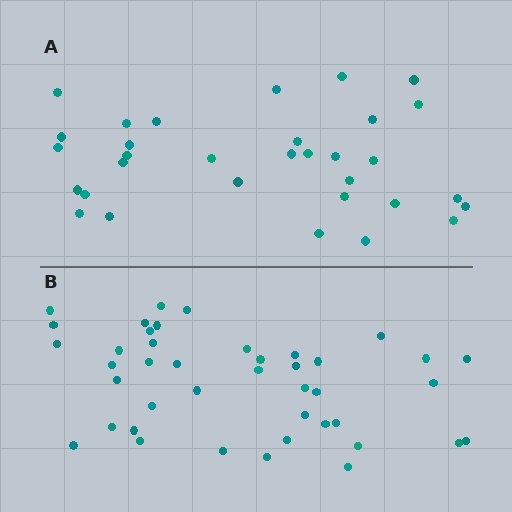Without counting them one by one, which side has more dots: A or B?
Region B (the bottom region) has more dots.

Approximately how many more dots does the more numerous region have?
Region B has roughly 10 or so more dots than region A.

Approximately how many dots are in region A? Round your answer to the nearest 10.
About 30 dots. (The exact count is 32, which rounds to 30.)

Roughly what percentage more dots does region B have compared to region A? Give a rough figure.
About 30% more.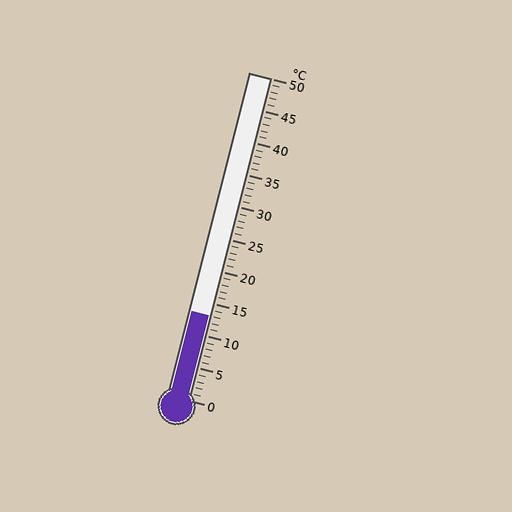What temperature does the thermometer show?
The thermometer shows approximately 13°C.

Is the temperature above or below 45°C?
The temperature is below 45°C.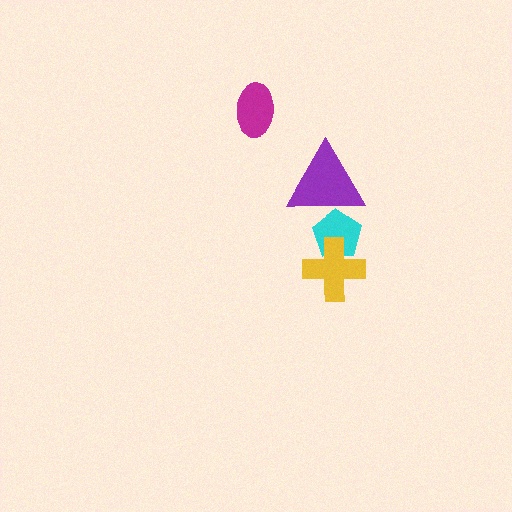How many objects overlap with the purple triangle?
1 object overlaps with the purple triangle.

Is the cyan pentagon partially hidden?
Yes, it is partially covered by another shape.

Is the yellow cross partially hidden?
No, no other shape covers it.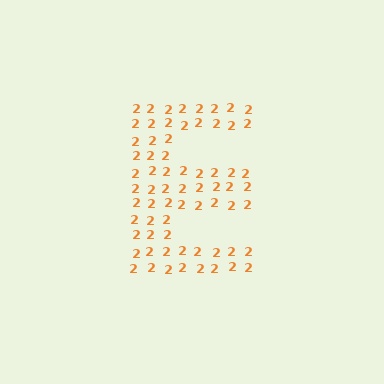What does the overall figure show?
The overall figure shows the letter E.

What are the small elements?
The small elements are digit 2's.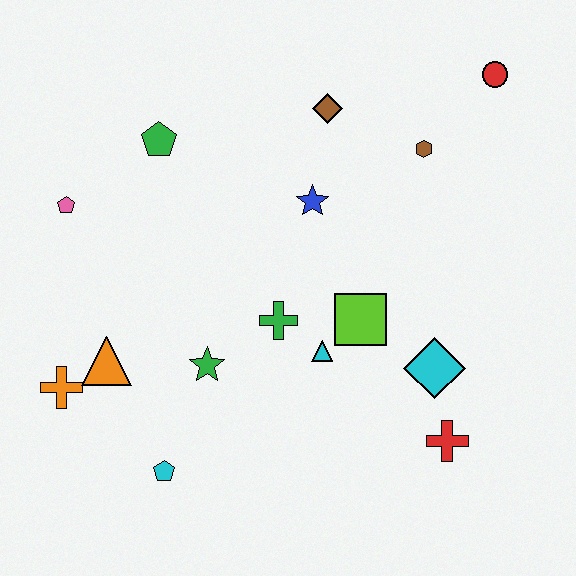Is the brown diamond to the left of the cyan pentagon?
No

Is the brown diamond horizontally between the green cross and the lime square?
Yes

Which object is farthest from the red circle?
The orange cross is farthest from the red circle.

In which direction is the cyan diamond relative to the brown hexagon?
The cyan diamond is below the brown hexagon.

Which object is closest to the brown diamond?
The blue star is closest to the brown diamond.